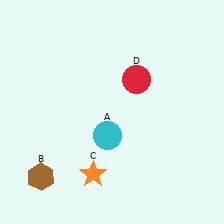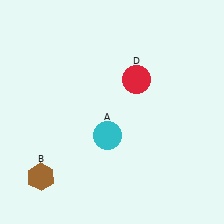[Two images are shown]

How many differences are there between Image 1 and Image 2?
There is 1 difference between the two images.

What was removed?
The orange star (C) was removed in Image 2.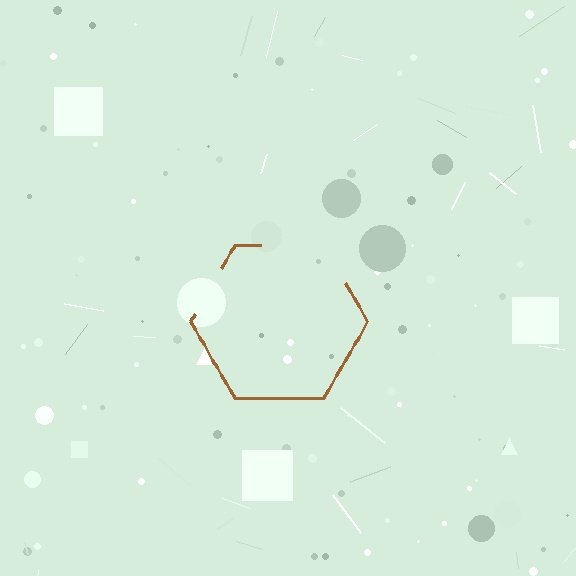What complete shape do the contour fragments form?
The contour fragments form a hexagon.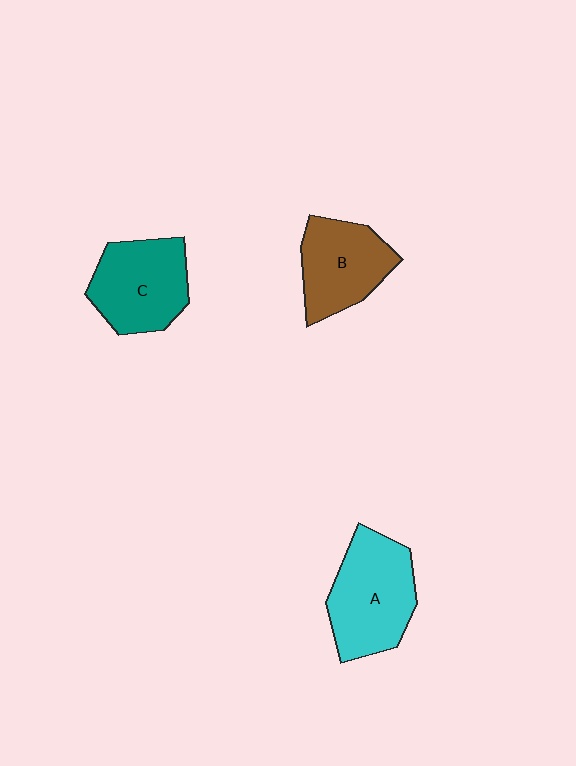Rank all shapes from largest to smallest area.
From largest to smallest: A (cyan), C (teal), B (brown).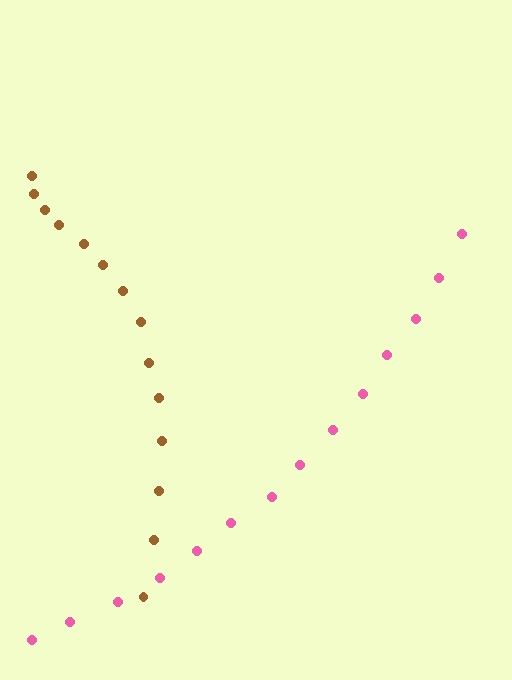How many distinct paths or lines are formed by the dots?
There are 2 distinct paths.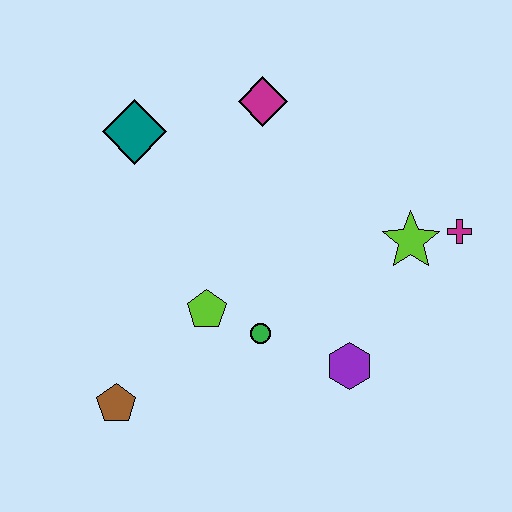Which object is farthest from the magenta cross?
The brown pentagon is farthest from the magenta cross.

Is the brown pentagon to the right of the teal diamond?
No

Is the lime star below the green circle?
No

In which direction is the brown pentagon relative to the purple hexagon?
The brown pentagon is to the left of the purple hexagon.